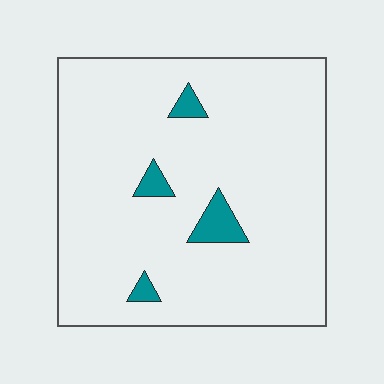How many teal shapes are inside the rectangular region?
4.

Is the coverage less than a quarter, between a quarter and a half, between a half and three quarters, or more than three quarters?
Less than a quarter.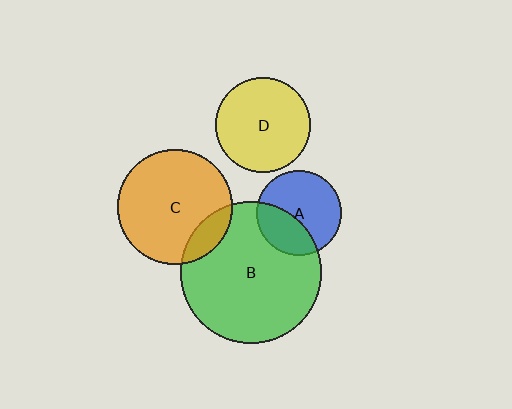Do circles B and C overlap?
Yes.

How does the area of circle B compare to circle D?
Approximately 2.2 times.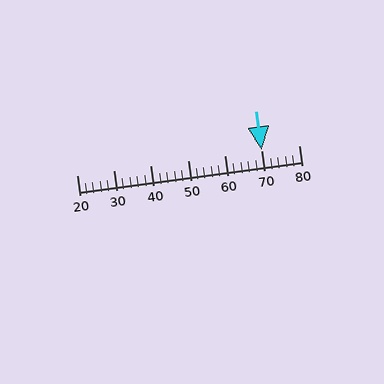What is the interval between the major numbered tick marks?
The major tick marks are spaced 10 units apart.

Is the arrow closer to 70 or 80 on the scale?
The arrow is closer to 70.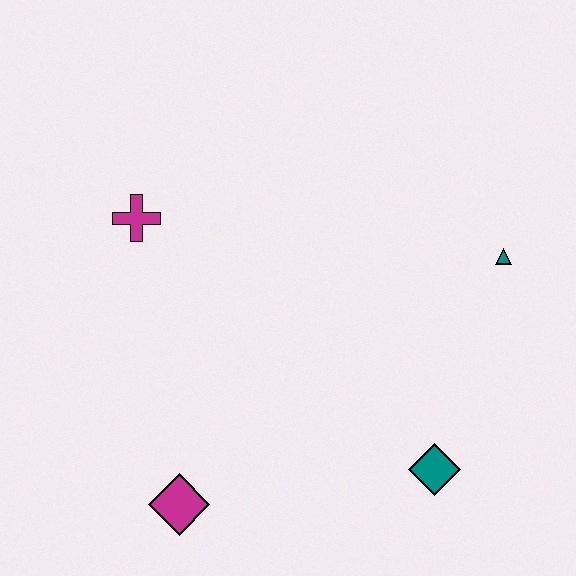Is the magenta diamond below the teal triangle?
Yes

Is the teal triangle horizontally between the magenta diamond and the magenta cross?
No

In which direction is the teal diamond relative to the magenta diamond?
The teal diamond is to the right of the magenta diamond.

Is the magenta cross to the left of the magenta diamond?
Yes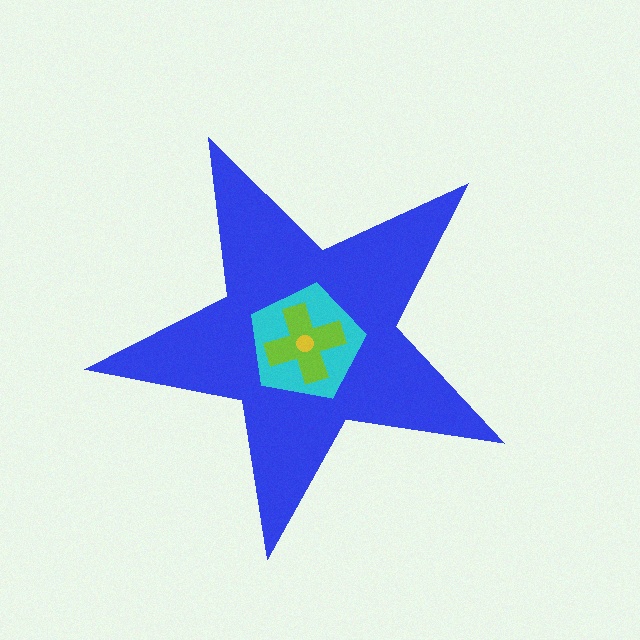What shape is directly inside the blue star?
The cyan pentagon.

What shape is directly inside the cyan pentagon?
The lime cross.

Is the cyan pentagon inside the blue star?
Yes.